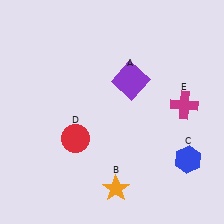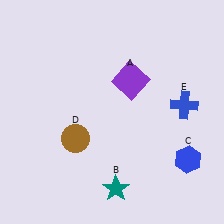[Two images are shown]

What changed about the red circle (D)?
In Image 1, D is red. In Image 2, it changed to brown.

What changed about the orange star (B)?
In Image 1, B is orange. In Image 2, it changed to teal.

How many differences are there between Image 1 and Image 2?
There are 3 differences between the two images.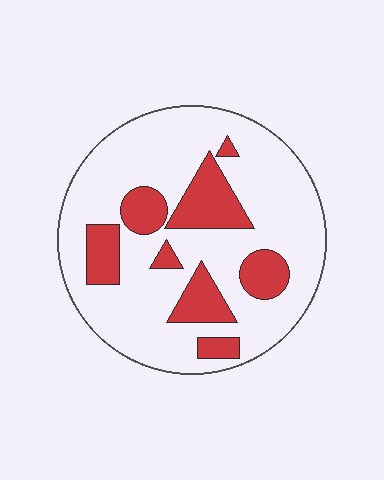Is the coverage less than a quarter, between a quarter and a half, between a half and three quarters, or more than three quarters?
Less than a quarter.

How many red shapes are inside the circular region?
8.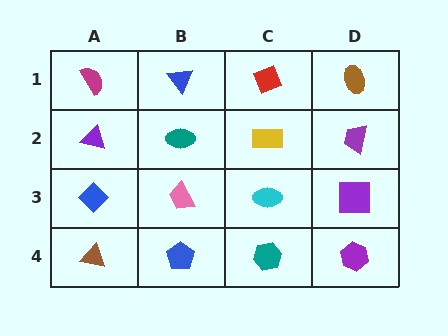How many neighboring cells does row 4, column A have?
2.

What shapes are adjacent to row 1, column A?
A purple triangle (row 2, column A), a blue triangle (row 1, column B).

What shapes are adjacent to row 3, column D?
A purple trapezoid (row 2, column D), a purple hexagon (row 4, column D), a cyan ellipse (row 3, column C).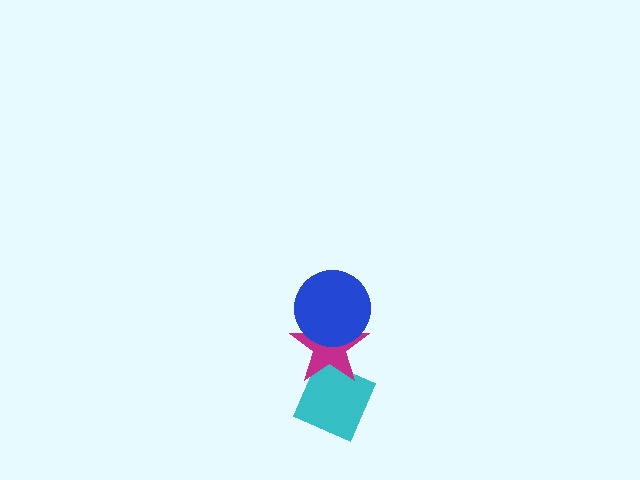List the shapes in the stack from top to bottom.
From top to bottom: the blue circle, the magenta star, the cyan diamond.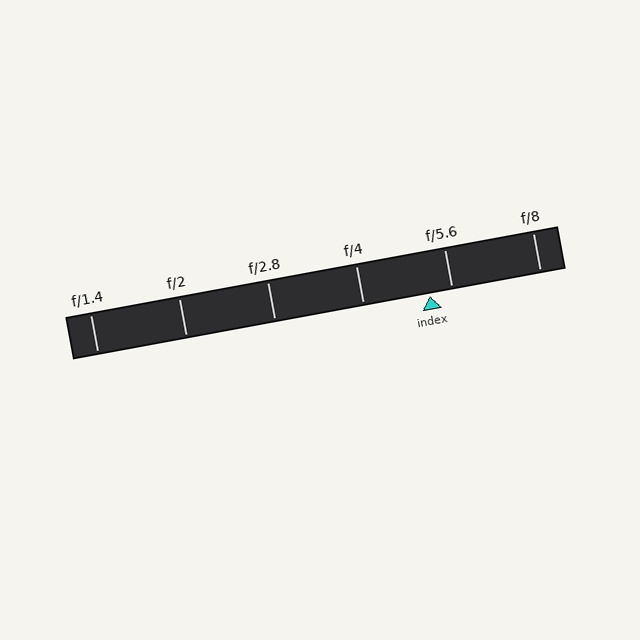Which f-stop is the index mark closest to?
The index mark is closest to f/5.6.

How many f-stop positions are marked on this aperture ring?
There are 6 f-stop positions marked.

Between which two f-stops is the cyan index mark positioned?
The index mark is between f/4 and f/5.6.